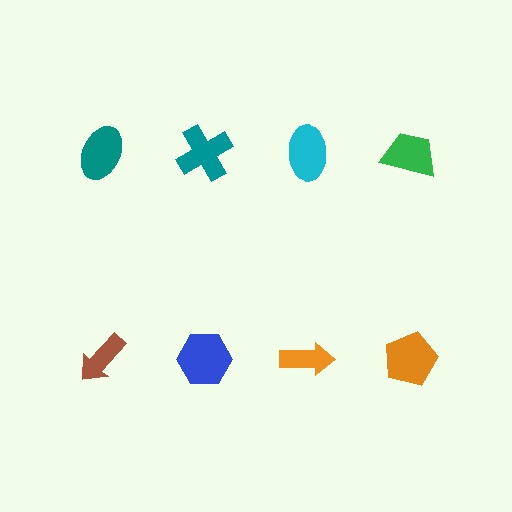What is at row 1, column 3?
A cyan ellipse.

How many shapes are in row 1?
4 shapes.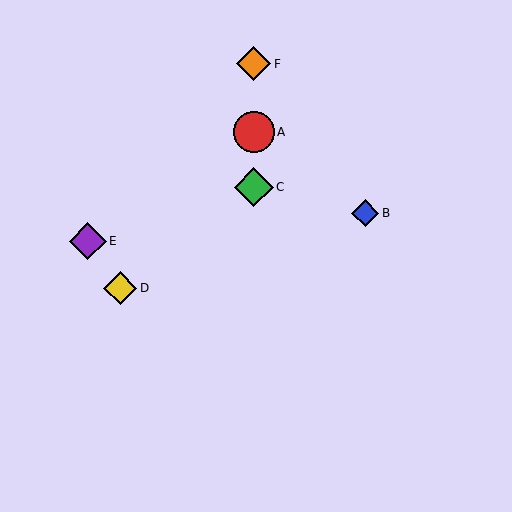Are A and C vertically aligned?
Yes, both are at x≈254.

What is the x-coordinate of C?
Object C is at x≈254.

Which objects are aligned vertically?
Objects A, C, F are aligned vertically.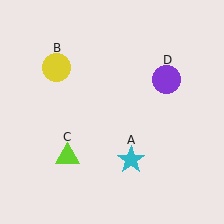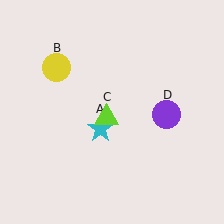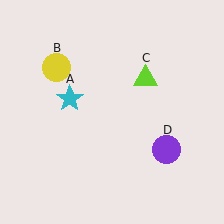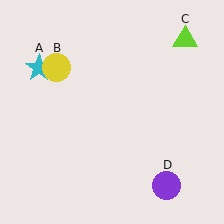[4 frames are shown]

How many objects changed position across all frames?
3 objects changed position: cyan star (object A), lime triangle (object C), purple circle (object D).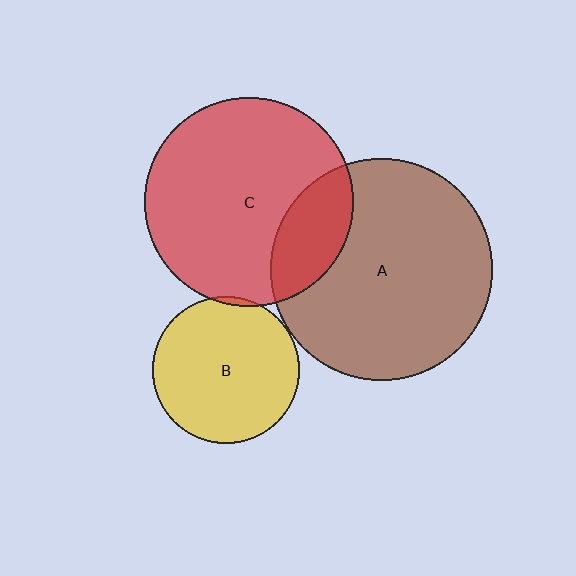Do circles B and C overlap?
Yes.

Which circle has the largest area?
Circle A (brown).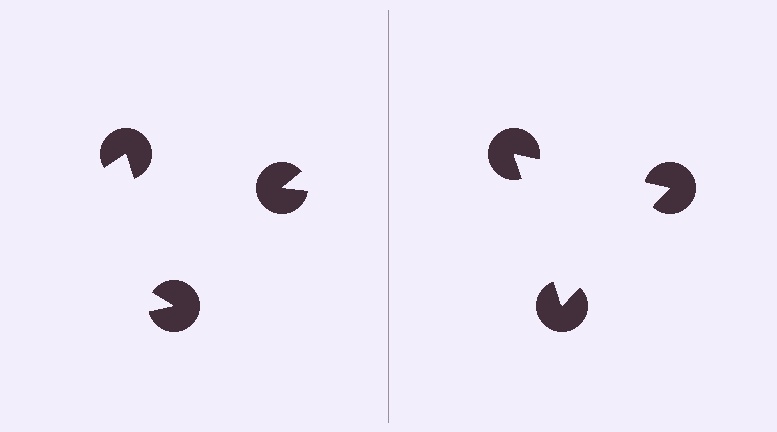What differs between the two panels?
The pac-man discs are positioned identically on both sides; only the wedge orientations differ. On the right they align to a triangle; on the left they are misaligned.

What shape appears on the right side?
An illusory triangle.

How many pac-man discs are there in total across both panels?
6 — 3 on each side.